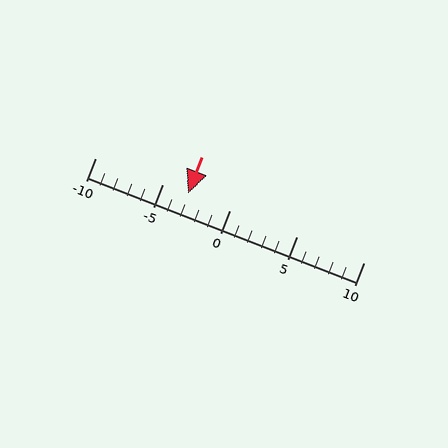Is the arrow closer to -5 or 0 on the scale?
The arrow is closer to -5.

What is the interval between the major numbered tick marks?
The major tick marks are spaced 5 units apart.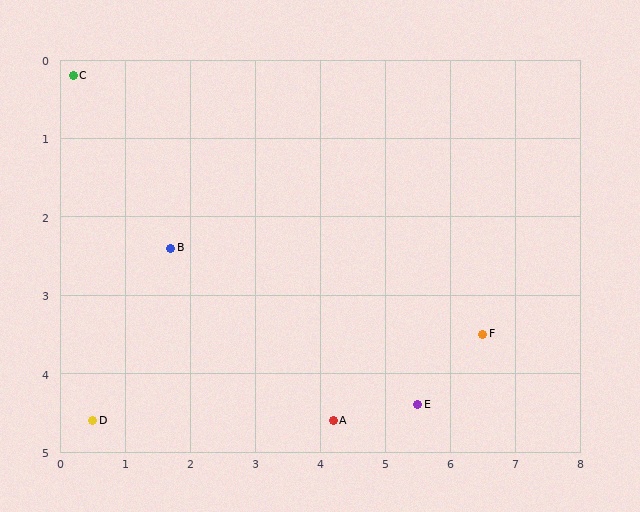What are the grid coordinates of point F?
Point F is at approximately (6.5, 3.5).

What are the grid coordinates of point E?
Point E is at approximately (5.5, 4.4).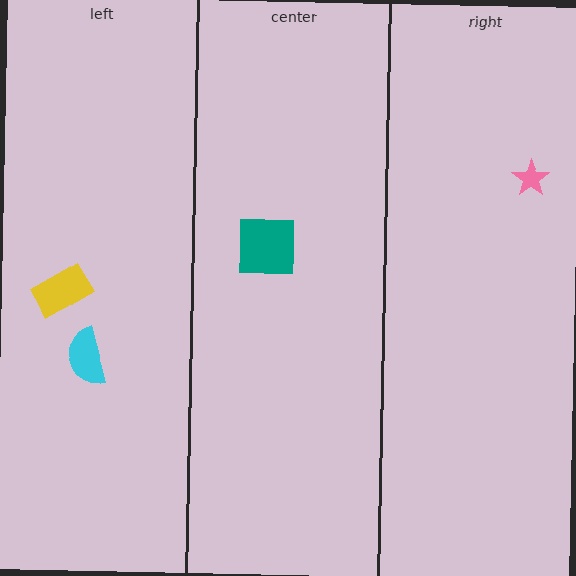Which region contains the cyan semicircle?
The left region.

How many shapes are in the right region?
1.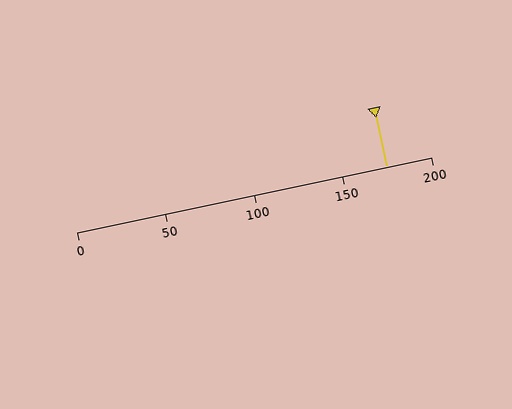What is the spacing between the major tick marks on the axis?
The major ticks are spaced 50 apart.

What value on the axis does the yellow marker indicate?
The marker indicates approximately 175.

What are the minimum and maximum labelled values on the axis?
The axis runs from 0 to 200.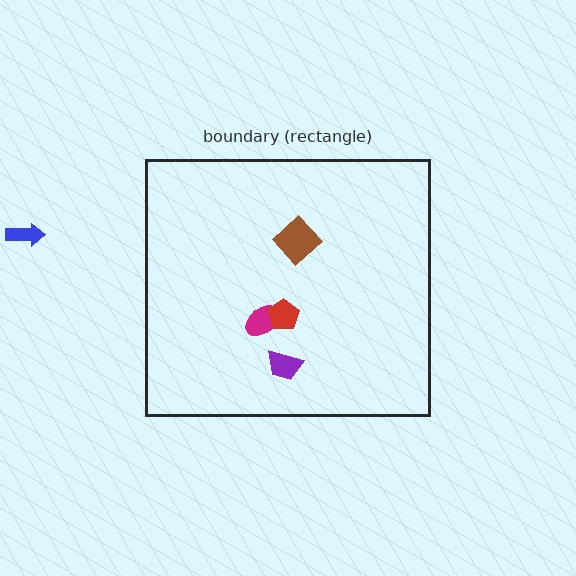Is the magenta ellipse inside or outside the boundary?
Inside.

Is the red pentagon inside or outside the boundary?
Inside.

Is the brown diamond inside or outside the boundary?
Inside.